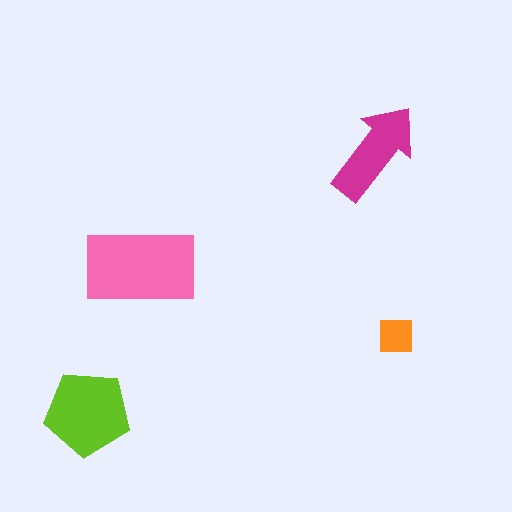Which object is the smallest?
The orange square.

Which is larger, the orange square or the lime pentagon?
The lime pentagon.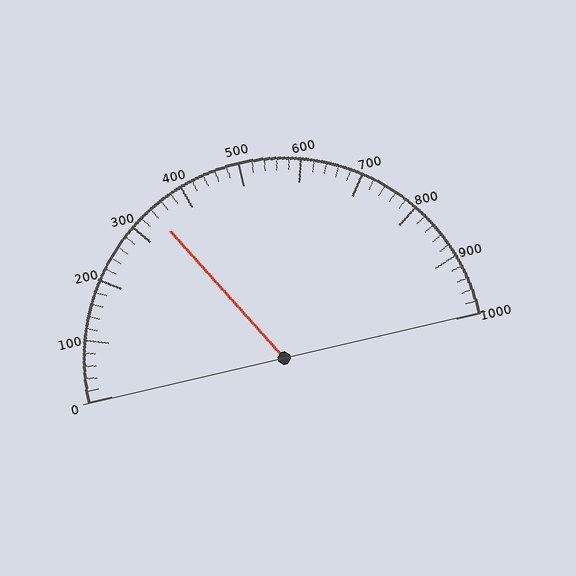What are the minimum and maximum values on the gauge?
The gauge ranges from 0 to 1000.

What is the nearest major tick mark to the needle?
The nearest major tick mark is 300.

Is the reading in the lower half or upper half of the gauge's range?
The reading is in the lower half of the range (0 to 1000).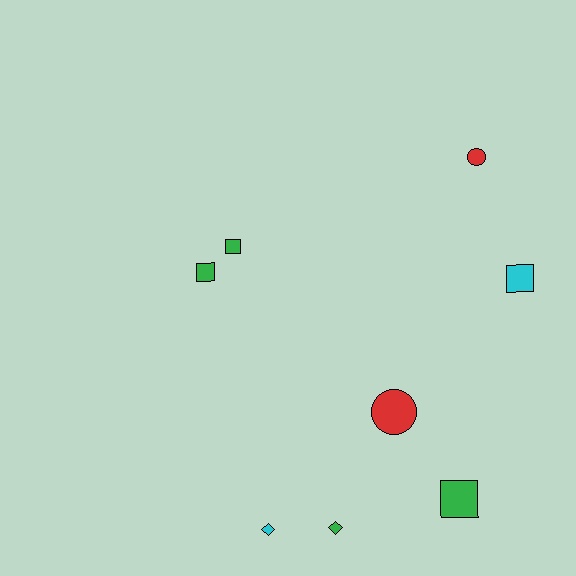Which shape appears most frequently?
Square, with 4 objects.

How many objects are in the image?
There are 8 objects.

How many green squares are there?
There are 3 green squares.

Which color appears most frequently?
Green, with 4 objects.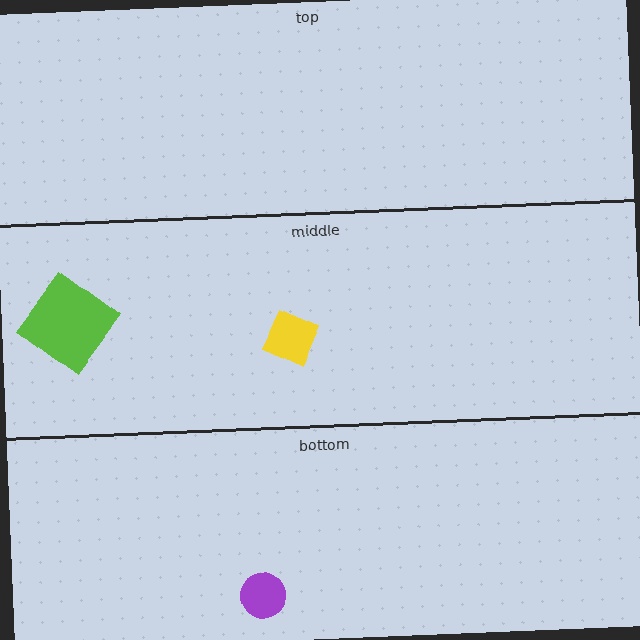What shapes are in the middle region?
The yellow diamond, the lime diamond.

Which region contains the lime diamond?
The middle region.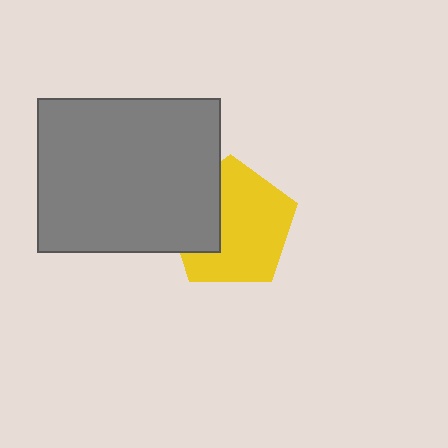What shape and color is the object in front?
The object in front is a gray rectangle.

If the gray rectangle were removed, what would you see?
You would see the complete yellow pentagon.